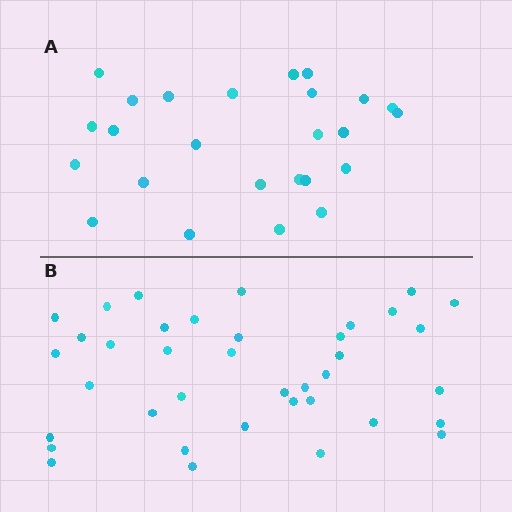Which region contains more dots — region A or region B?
Region B (the bottom region) has more dots.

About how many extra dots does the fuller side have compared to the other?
Region B has approximately 15 more dots than region A.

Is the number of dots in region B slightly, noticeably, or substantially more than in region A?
Region B has substantially more. The ratio is roughly 1.5 to 1.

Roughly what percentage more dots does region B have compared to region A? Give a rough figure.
About 50% more.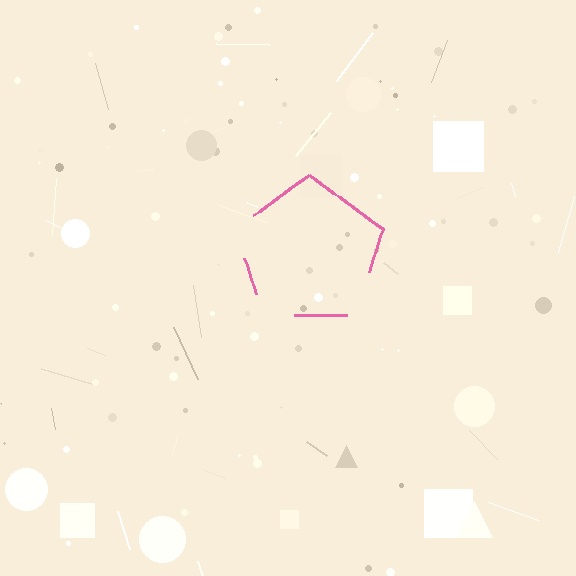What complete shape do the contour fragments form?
The contour fragments form a pentagon.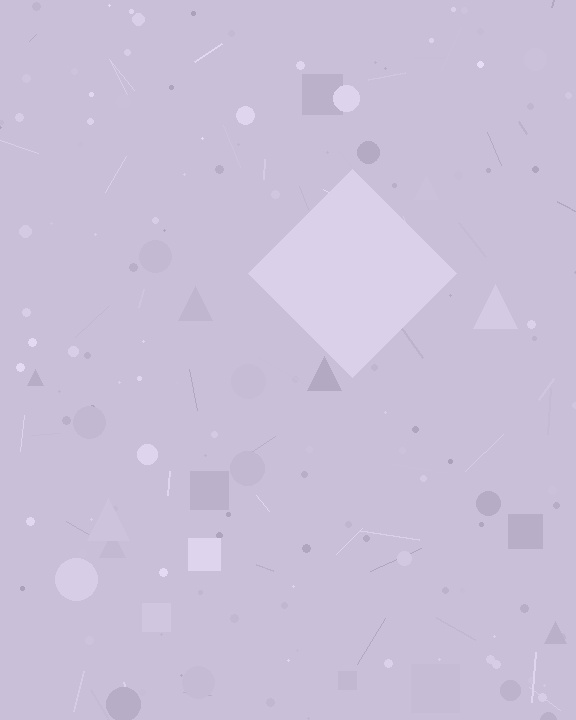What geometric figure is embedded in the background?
A diamond is embedded in the background.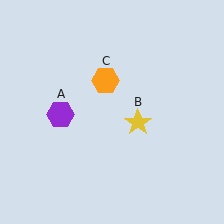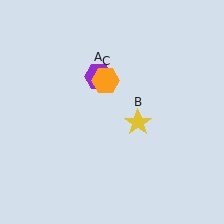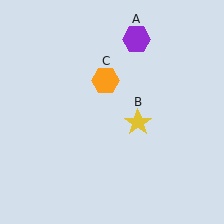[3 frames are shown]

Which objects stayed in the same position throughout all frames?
Yellow star (object B) and orange hexagon (object C) remained stationary.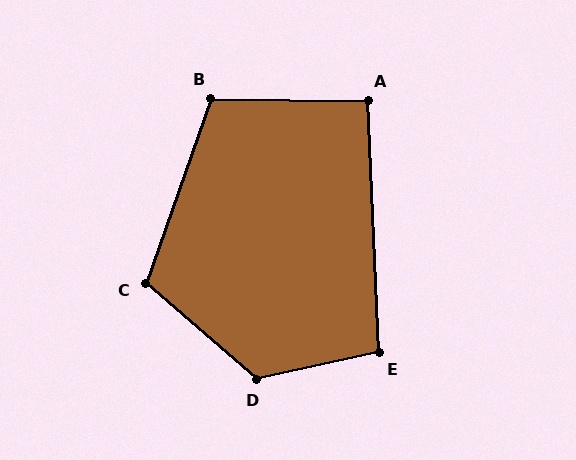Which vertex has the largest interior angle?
D, at approximately 127 degrees.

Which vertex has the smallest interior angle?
A, at approximately 93 degrees.